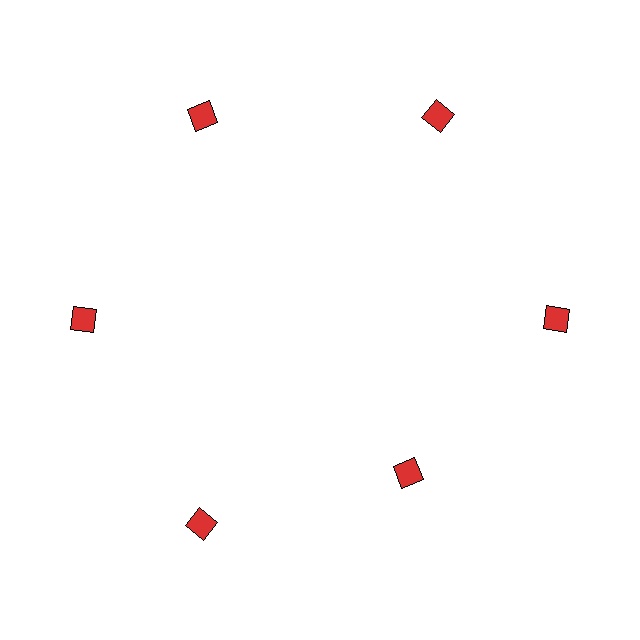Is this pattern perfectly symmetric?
No. The 6 red diamonds are arranged in a ring, but one element near the 5 o'clock position is pulled inward toward the center, breaking the 6-fold rotational symmetry.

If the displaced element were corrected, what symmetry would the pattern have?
It would have 6-fold rotational symmetry — the pattern would map onto itself every 60 degrees.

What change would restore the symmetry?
The symmetry would be restored by moving it outward, back onto the ring so that all 6 diamonds sit at equal angles and equal distance from the center.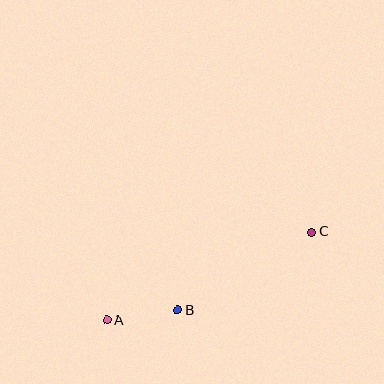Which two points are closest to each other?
Points A and B are closest to each other.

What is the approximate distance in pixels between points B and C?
The distance between B and C is approximately 155 pixels.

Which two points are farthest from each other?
Points A and C are farthest from each other.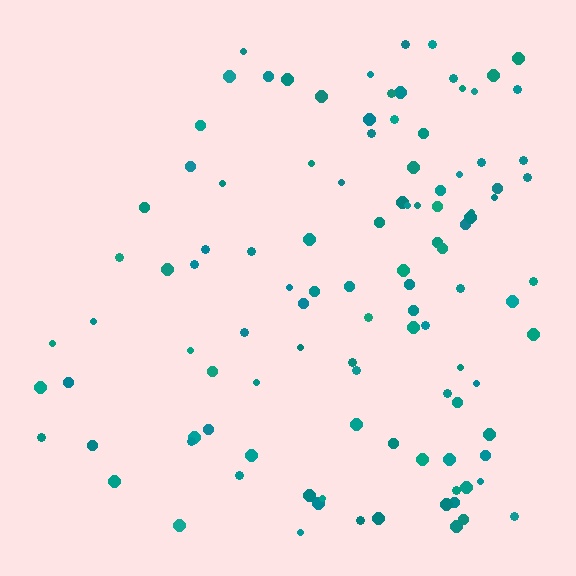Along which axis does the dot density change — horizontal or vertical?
Horizontal.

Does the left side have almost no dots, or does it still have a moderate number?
Still a moderate number, just noticeably fewer than the right.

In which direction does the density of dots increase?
From left to right, with the right side densest.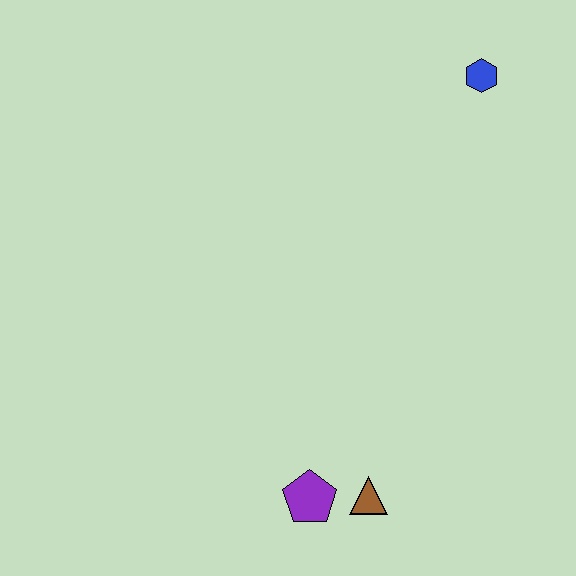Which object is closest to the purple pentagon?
The brown triangle is closest to the purple pentagon.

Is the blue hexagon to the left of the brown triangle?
No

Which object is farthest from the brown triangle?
The blue hexagon is farthest from the brown triangle.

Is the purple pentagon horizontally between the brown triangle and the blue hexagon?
No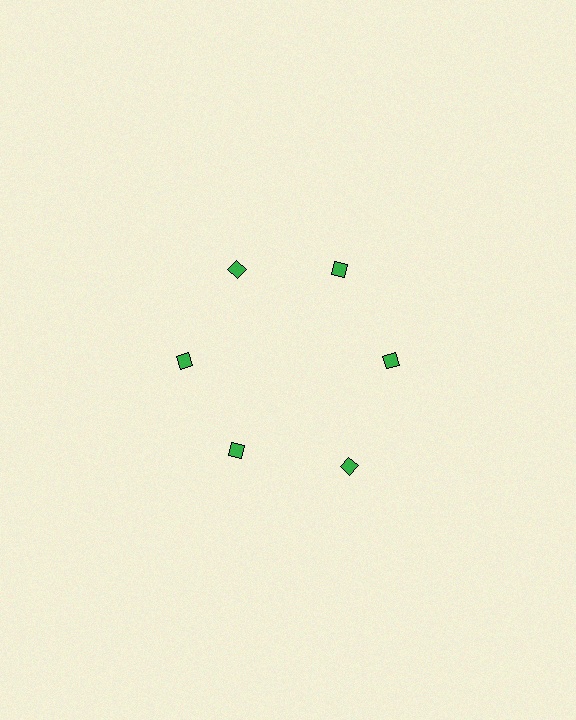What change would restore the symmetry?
The symmetry would be restored by moving it inward, back onto the ring so that all 6 diamonds sit at equal angles and equal distance from the center.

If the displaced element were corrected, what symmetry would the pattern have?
It would have 6-fold rotational symmetry — the pattern would map onto itself every 60 degrees.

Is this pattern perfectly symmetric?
No. The 6 green diamonds are arranged in a ring, but one element near the 5 o'clock position is pushed outward from the center, breaking the 6-fold rotational symmetry.